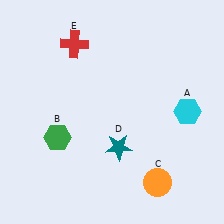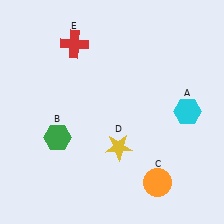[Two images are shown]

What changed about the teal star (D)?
In Image 1, D is teal. In Image 2, it changed to yellow.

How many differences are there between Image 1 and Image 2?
There is 1 difference between the two images.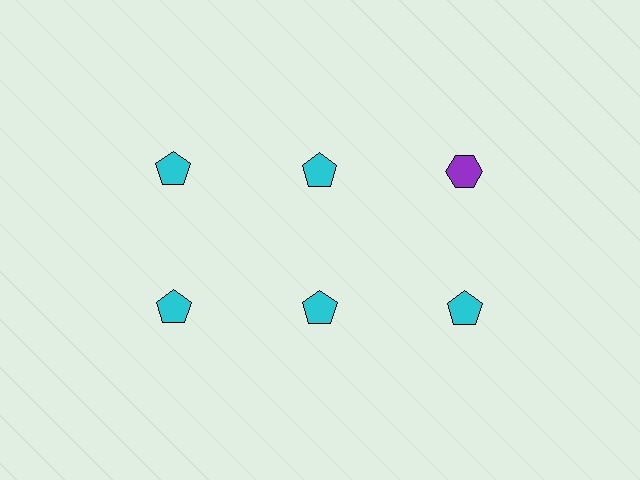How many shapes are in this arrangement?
There are 6 shapes arranged in a grid pattern.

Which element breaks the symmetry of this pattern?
The purple hexagon in the top row, center column breaks the symmetry. All other shapes are cyan pentagons.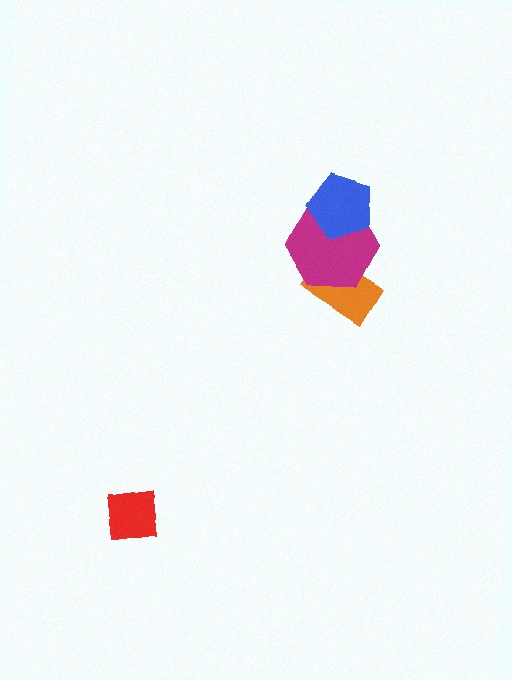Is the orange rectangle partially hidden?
Yes, it is partially covered by another shape.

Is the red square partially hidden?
No, no other shape covers it.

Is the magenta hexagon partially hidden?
Yes, it is partially covered by another shape.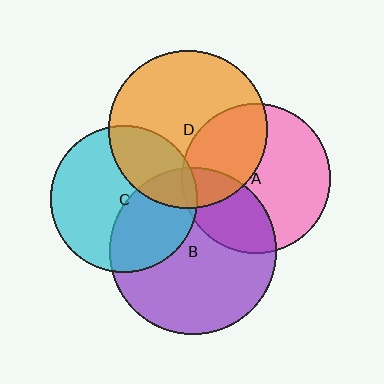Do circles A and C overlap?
Yes.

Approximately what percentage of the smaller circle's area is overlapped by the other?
Approximately 5%.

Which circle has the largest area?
Circle B (purple).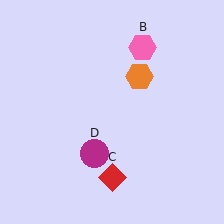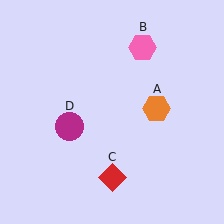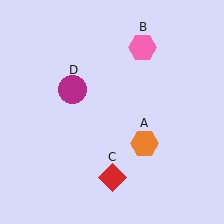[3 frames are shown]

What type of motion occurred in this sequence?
The orange hexagon (object A), magenta circle (object D) rotated clockwise around the center of the scene.